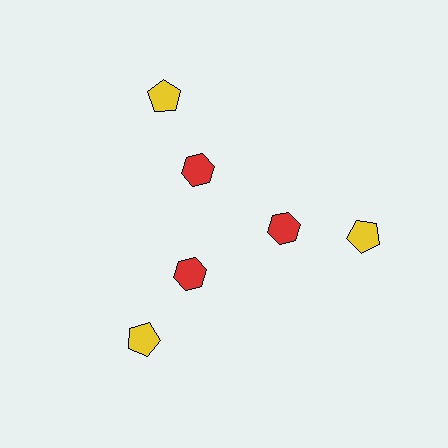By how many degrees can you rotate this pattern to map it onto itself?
The pattern maps onto itself every 120 degrees of rotation.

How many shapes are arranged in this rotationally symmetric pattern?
There are 6 shapes, arranged in 3 groups of 2.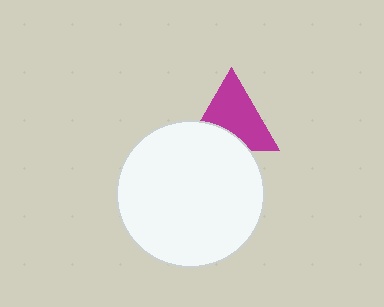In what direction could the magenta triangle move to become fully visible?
The magenta triangle could move up. That would shift it out from behind the white circle entirely.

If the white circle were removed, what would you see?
You would see the complete magenta triangle.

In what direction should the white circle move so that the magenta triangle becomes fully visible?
The white circle should move down. That is the shortest direction to clear the overlap and leave the magenta triangle fully visible.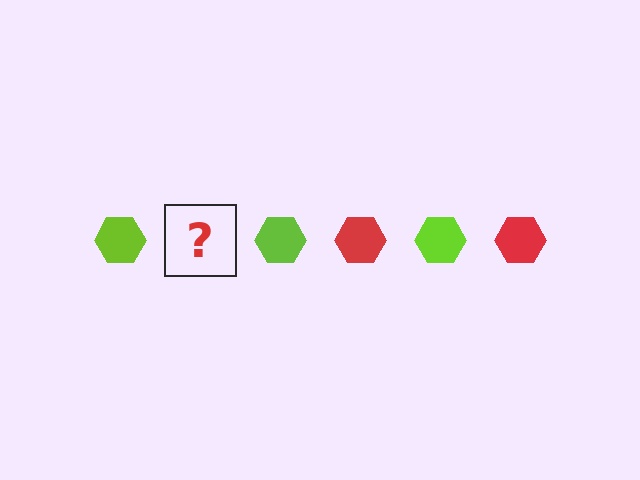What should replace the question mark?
The question mark should be replaced with a red hexagon.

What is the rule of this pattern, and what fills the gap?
The rule is that the pattern cycles through lime, red hexagons. The gap should be filled with a red hexagon.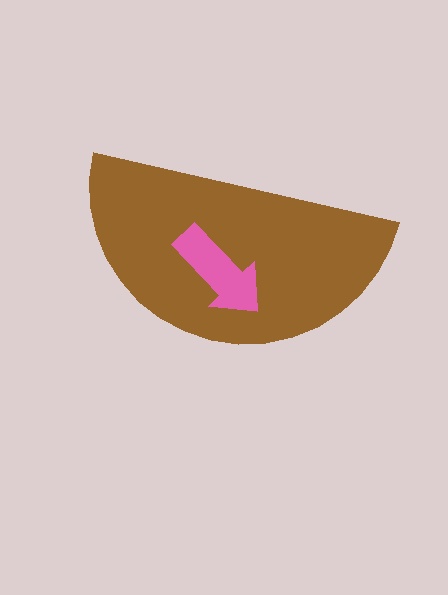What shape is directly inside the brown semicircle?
The pink arrow.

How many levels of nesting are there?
2.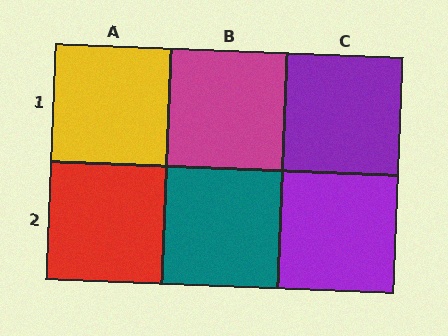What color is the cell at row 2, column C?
Purple.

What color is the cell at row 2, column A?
Red.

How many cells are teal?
1 cell is teal.